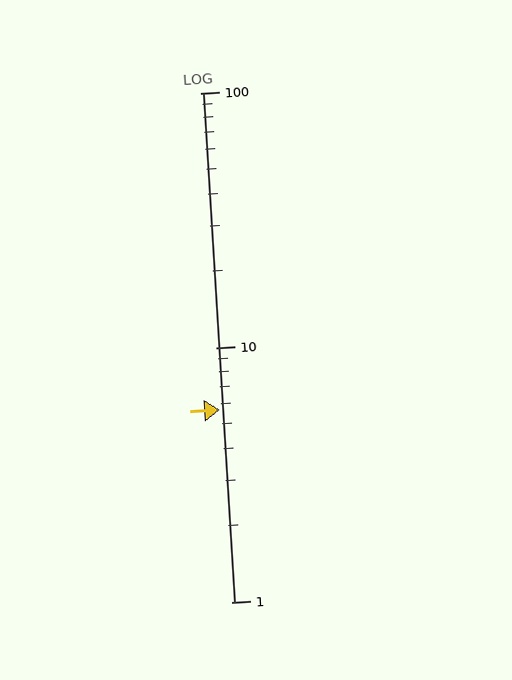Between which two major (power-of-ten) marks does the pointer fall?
The pointer is between 1 and 10.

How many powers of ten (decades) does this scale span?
The scale spans 2 decades, from 1 to 100.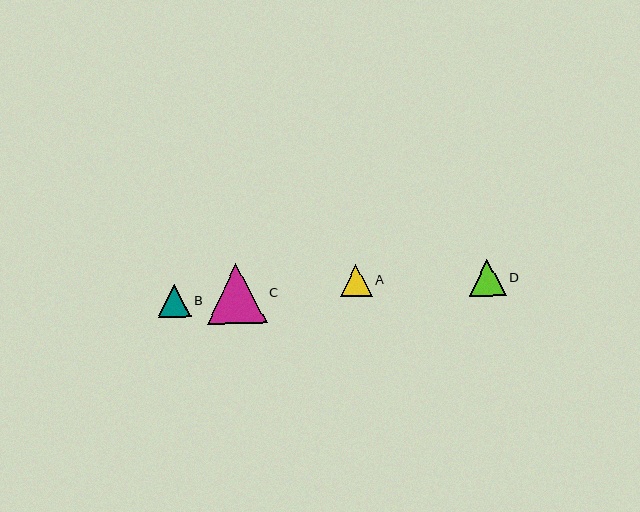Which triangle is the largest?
Triangle C is the largest with a size of approximately 60 pixels.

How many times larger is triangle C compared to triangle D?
Triangle C is approximately 1.6 times the size of triangle D.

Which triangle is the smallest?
Triangle A is the smallest with a size of approximately 32 pixels.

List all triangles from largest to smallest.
From largest to smallest: C, D, B, A.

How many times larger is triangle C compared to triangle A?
Triangle C is approximately 1.9 times the size of triangle A.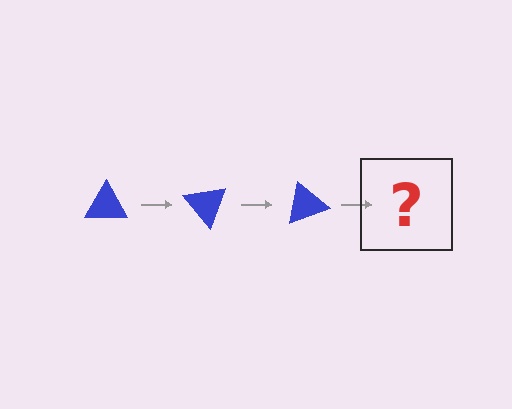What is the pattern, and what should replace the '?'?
The pattern is that the triangle rotates 50 degrees each step. The '?' should be a blue triangle rotated 150 degrees.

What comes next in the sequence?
The next element should be a blue triangle rotated 150 degrees.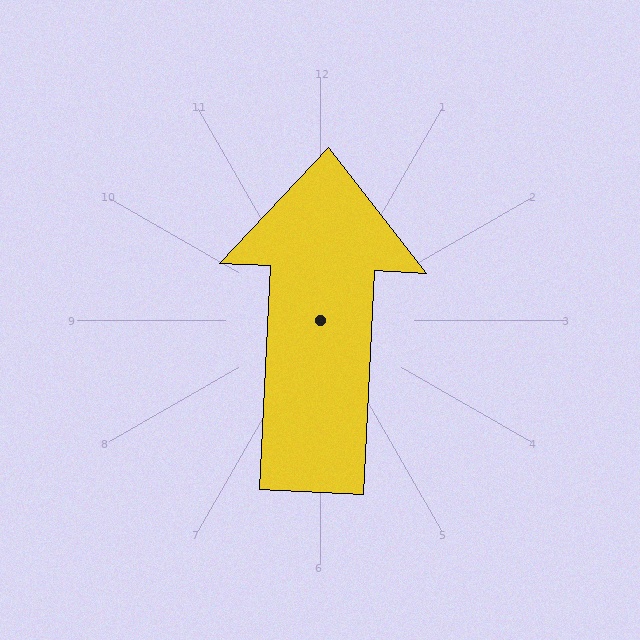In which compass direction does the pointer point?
North.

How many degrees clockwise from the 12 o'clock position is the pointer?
Approximately 3 degrees.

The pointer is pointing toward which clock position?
Roughly 12 o'clock.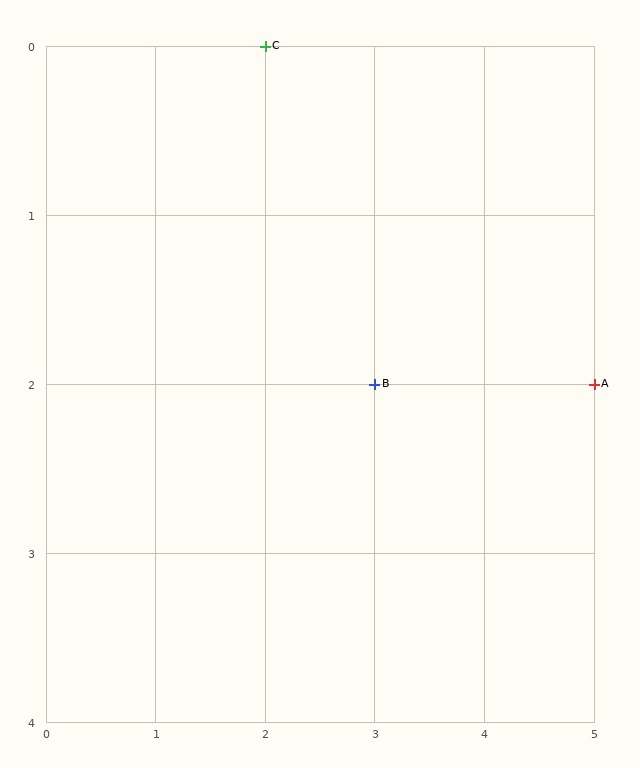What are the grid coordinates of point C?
Point C is at grid coordinates (2, 0).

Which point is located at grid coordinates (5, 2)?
Point A is at (5, 2).